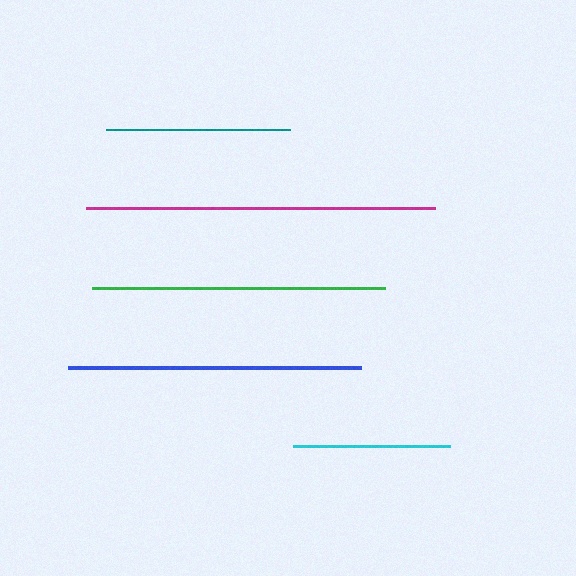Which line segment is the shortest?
The cyan line is the shortest at approximately 157 pixels.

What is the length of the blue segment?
The blue segment is approximately 293 pixels long.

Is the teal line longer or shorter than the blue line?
The blue line is longer than the teal line.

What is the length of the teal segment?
The teal segment is approximately 184 pixels long.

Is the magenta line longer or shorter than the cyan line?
The magenta line is longer than the cyan line.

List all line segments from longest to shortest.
From longest to shortest: magenta, green, blue, teal, cyan.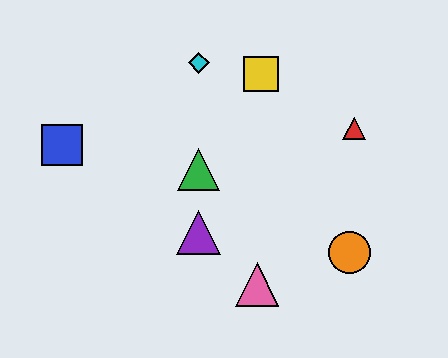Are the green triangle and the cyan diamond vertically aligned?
Yes, both are at x≈199.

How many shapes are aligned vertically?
3 shapes (the green triangle, the purple triangle, the cyan diamond) are aligned vertically.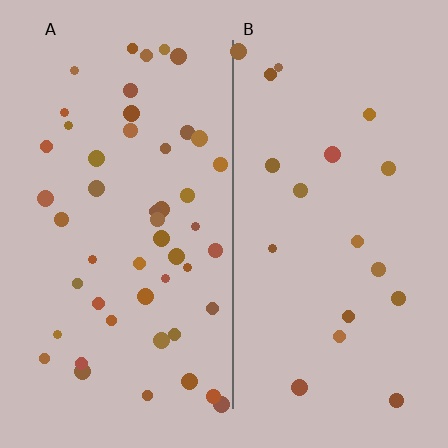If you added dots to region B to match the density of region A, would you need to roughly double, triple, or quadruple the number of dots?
Approximately triple.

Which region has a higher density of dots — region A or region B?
A (the left).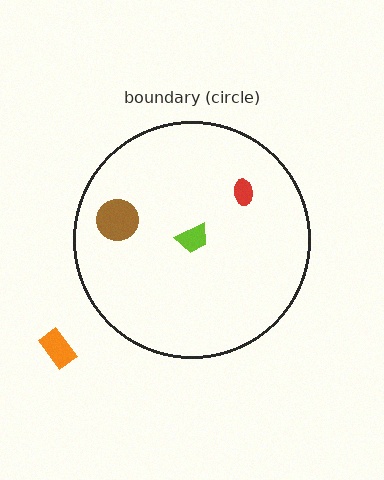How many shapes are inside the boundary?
3 inside, 1 outside.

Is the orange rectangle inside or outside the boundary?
Outside.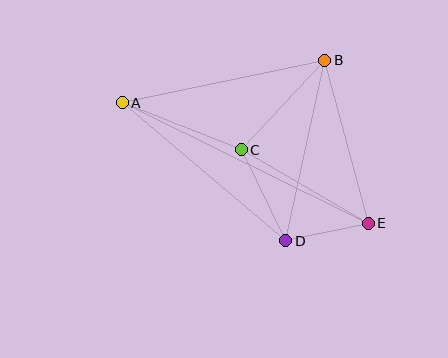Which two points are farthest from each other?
Points A and E are farthest from each other.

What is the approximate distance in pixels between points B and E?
The distance between B and E is approximately 168 pixels.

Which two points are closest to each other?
Points D and E are closest to each other.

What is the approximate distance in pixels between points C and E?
The distance between C and E is approximately 147 pixels.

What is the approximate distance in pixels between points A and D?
The distance between A and D is approximately 214 pixels.